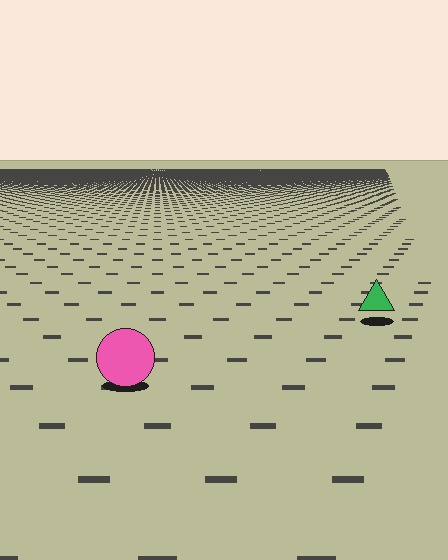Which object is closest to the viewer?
The pink circle is closest. The texture marks near it are larger and more spread out.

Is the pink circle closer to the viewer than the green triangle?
Yes. The pink circle is closer — you can tell from the texture gradient: the ground texture is coarser near it.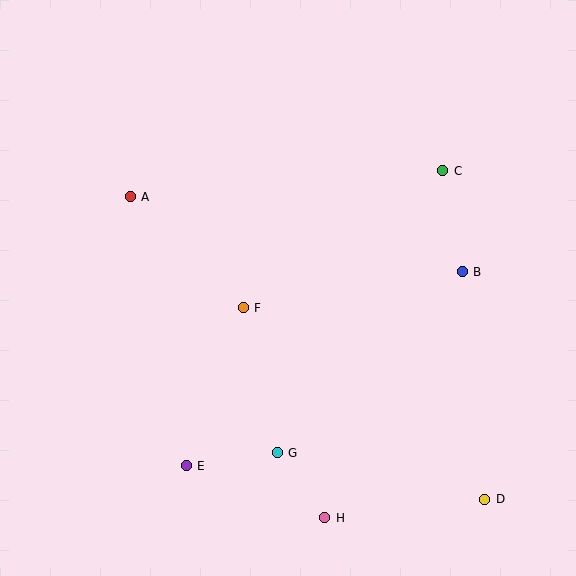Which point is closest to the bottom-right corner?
Point D is closest to the bottom-right corner.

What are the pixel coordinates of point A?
Point A is at (130, 197).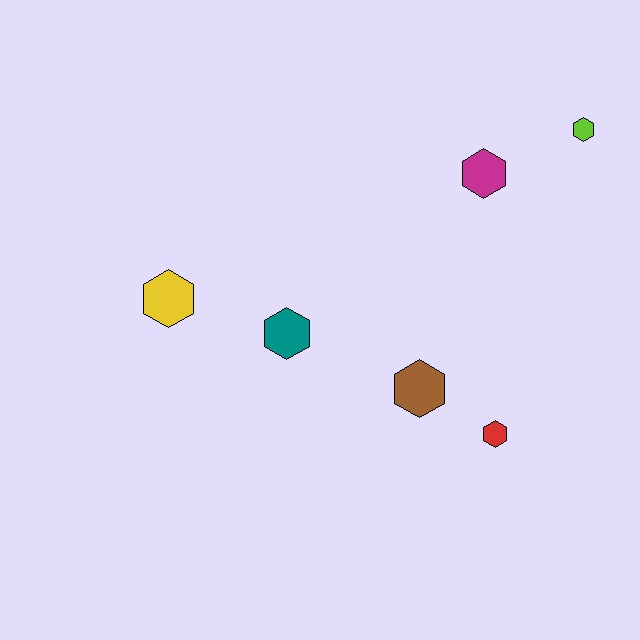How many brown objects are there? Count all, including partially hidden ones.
There is 1 brown object.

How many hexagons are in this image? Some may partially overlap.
There are 6 hexagons.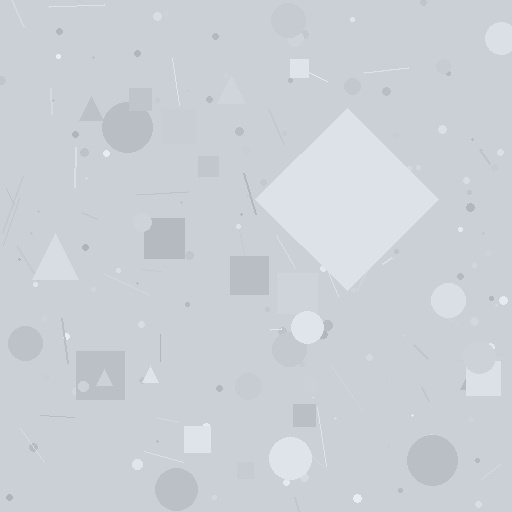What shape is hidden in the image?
A diamond is hidden in the image.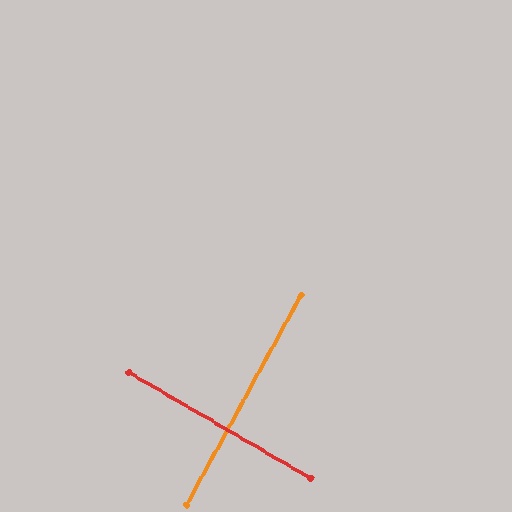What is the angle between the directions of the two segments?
Approximately 88 degrees.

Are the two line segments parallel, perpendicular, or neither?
Perpendicular — they meet at approximately 88°.